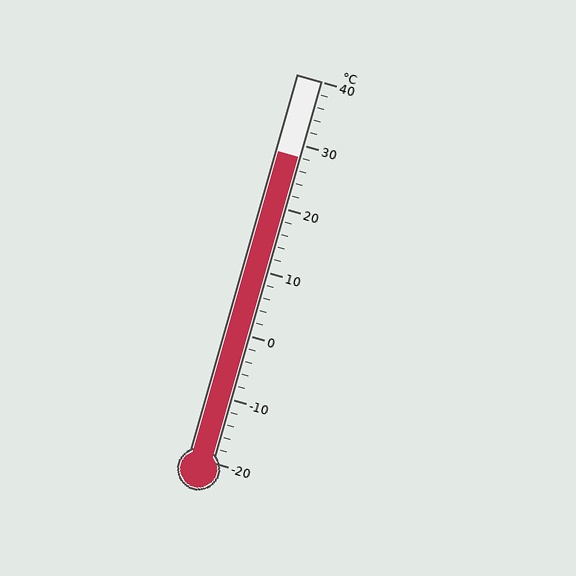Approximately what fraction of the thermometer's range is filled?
The thermometer is filled to approximately 80% of its range.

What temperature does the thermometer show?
The thermometer shows approximately 28°C.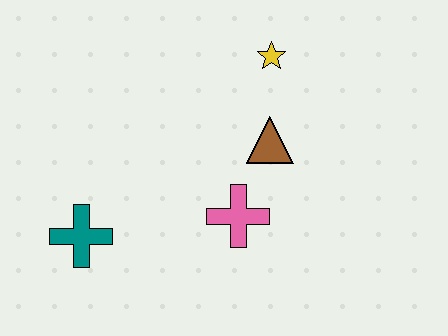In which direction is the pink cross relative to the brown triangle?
The pink cross is below the brown triangle.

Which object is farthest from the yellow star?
The teal cross is farthest from the yellow star.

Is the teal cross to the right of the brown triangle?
No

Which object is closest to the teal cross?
The pink cross is closest to the teal cross.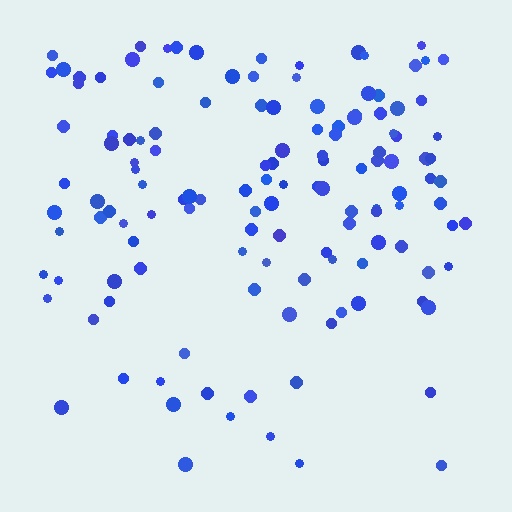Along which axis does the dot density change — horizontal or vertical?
Vertical.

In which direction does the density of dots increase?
From bottom to top, with the top side densest.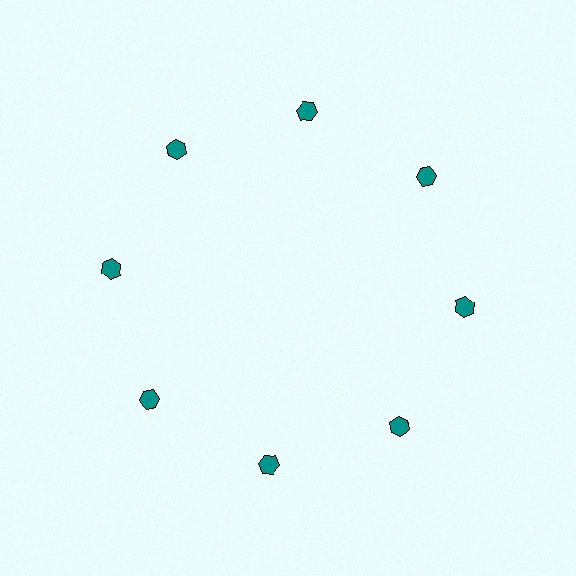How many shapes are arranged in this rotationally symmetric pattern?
There are 8 shapes, arranged in 8 groups of 1.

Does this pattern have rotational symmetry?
Yes, this pattern has 8-fold rotational symmetry. It looks the same after rotating 45 degrees around the center.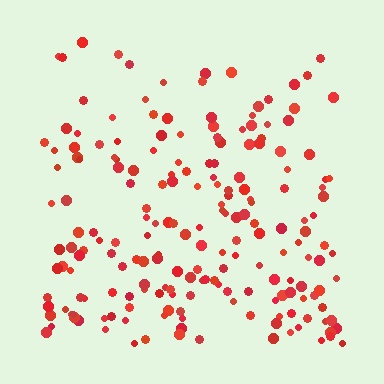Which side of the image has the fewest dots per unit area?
The top.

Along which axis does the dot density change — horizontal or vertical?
Vertical.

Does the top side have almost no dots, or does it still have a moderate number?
Still a moderate number, just noticeably fewer than the bottom.